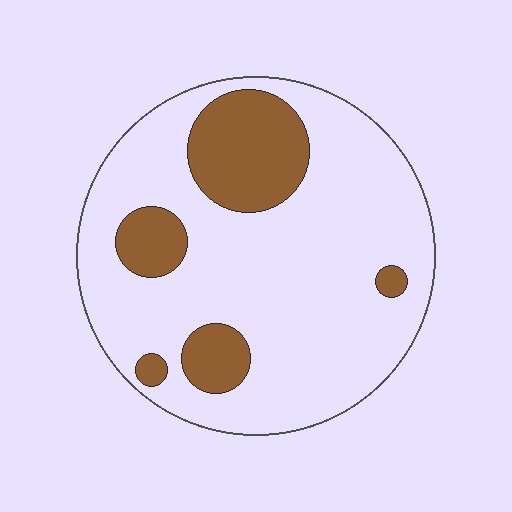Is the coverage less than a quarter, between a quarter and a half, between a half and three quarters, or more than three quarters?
Less than a quarter.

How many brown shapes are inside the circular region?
5.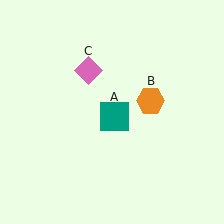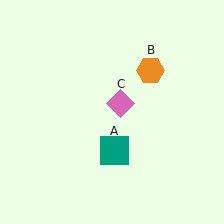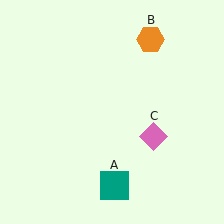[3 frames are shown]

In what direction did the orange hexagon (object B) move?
The orange hexagon (object B) moved up.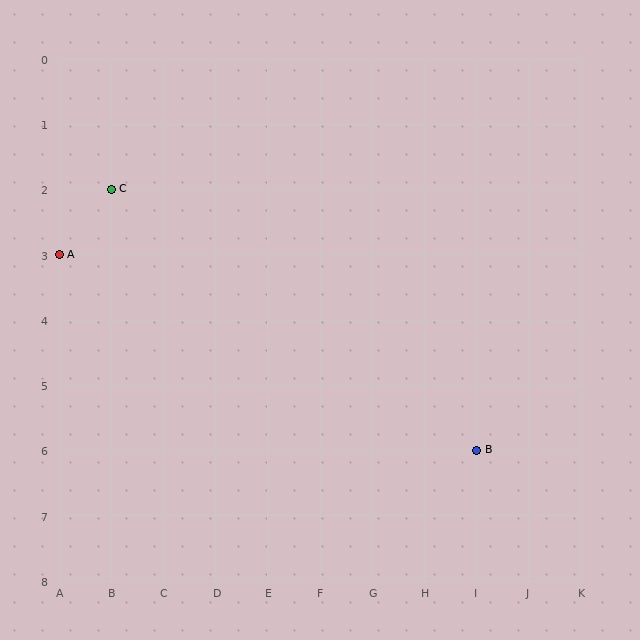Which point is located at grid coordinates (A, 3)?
Point A is at (A, 3).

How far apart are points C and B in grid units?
Points C and B are 7 columns and 4 rows apart (about 8.1 grid units diagonally).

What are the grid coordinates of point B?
Point B is at grid coordinates (I, 6).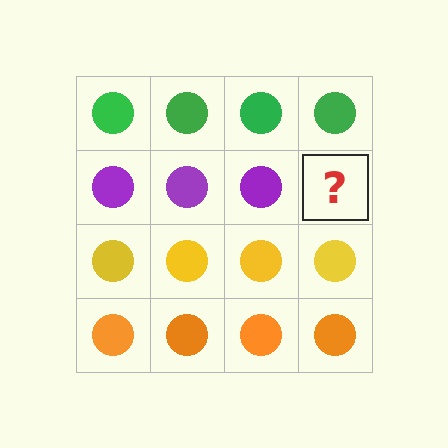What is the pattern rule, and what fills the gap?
The rule is that each row has a consistent color. The gap should be filled with a purple circle.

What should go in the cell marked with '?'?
The missing cell should contain a purple circle.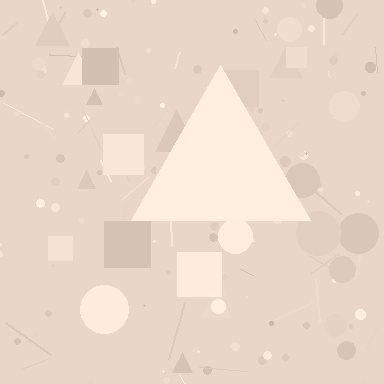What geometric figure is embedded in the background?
A triangle is embedded in the background.